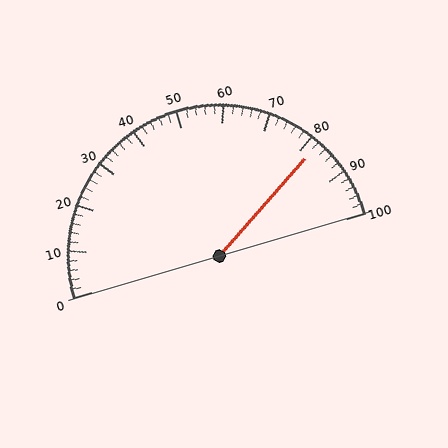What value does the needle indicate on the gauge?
The needle indicates approximately 82.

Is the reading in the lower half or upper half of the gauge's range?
The reading is in the upper half of the range (0 to 100).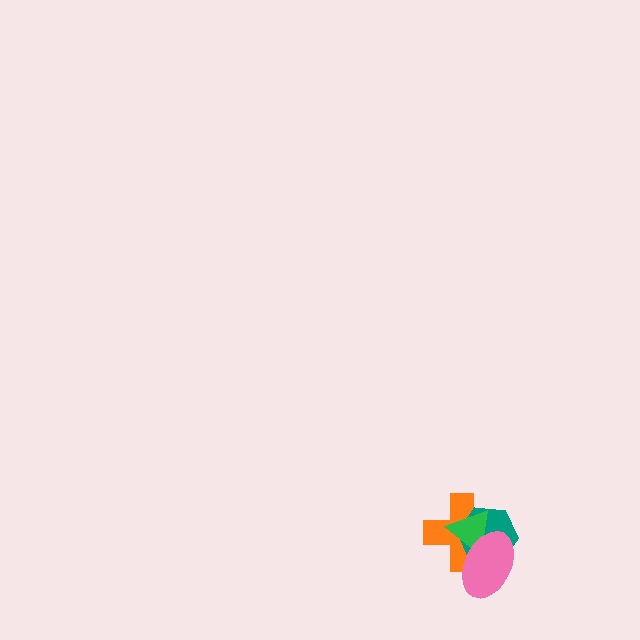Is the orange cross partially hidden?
Yes, it is partially covered by another shape.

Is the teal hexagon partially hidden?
Yes, it is partially covered by another shape.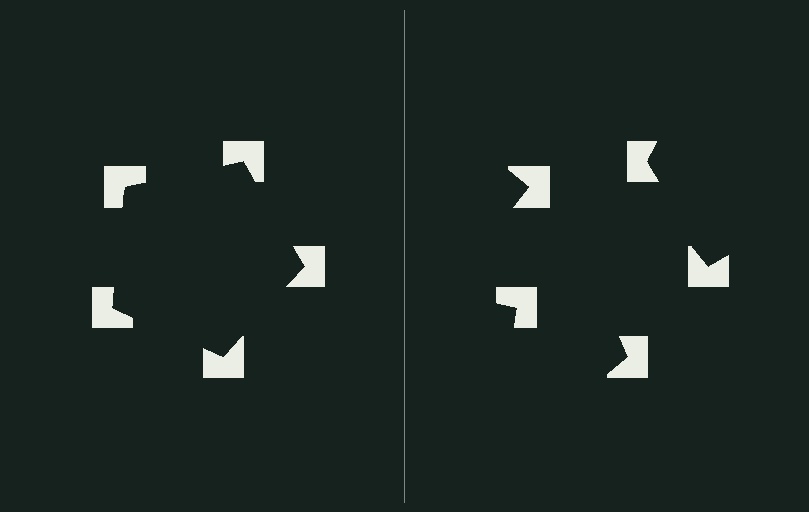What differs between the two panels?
The notched squares are positioned identically on both sides; only the wedge orientations differ. On the left they align to a pentagon; on the right they are misaligned.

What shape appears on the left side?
An illusory pentagon.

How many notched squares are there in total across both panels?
10 — 5 on each side.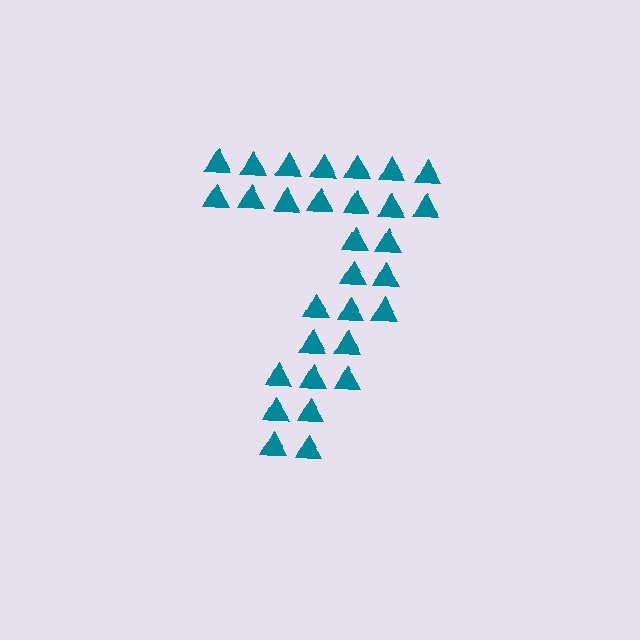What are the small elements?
The small elements are triangles.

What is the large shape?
The large shape is the digit 7.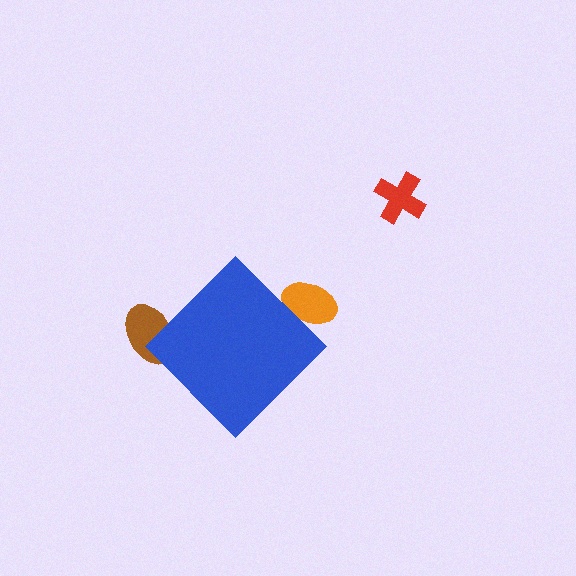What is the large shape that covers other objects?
A blue diamond.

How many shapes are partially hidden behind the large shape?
2 shapes are partially hidden.